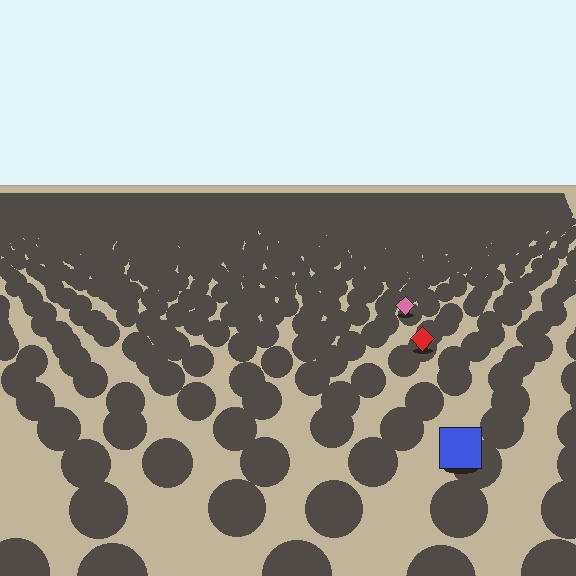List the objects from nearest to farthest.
From nearest to farthest: the blue square, the red diamond, the pink diamond.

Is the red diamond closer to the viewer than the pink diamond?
Yes. The red diamond is closer — you can tell from the texture gradient: the ground texture is coarser near it.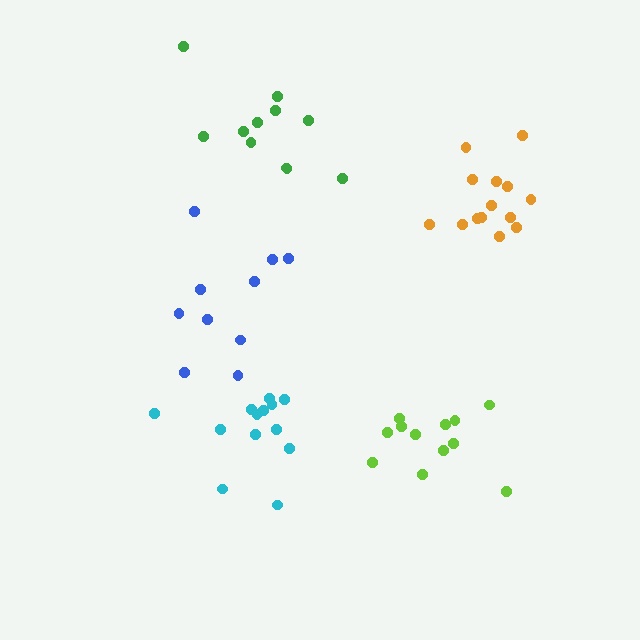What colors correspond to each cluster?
The clusters are colored: lime, green, blue, cyan, orange.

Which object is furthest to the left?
The blue cluster is leftmost.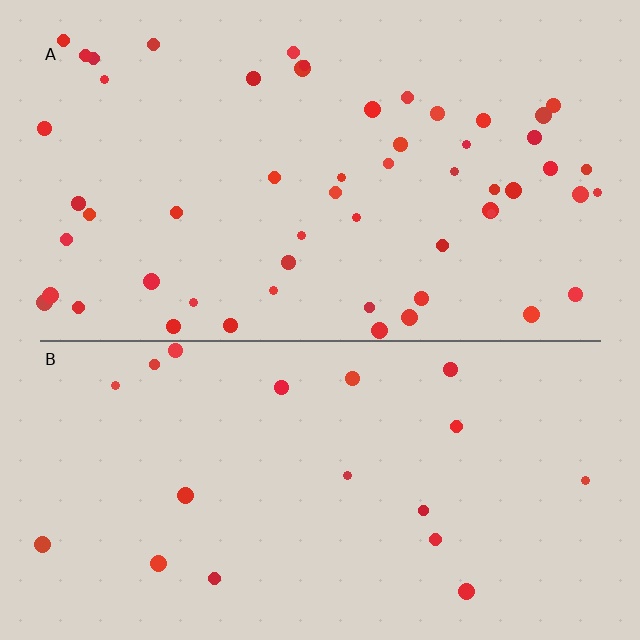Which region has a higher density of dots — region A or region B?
A (the top).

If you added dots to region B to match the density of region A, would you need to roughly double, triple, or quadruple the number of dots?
Approximately triple.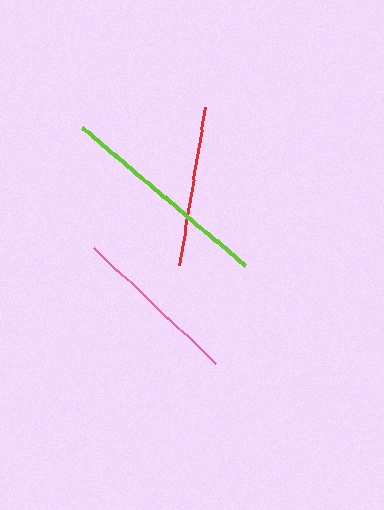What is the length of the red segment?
The red segment is approximately 160 pixels long.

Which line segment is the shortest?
The red line is the shortest at approximately 160 pixels.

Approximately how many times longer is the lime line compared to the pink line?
The lime line is approximately 1.3 times the length of the pink line.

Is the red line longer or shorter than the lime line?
The lime line is longer than the red line.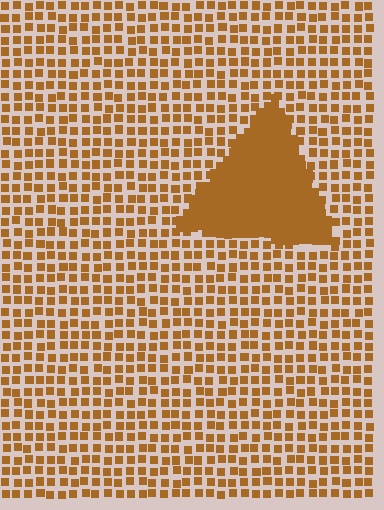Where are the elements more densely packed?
The elements are more densely packed inside the triangle boundary.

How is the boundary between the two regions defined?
The boundary is defined by a change in element density (approximately 2.8x ratio). All elements are the same color, size, and shape.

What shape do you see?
I see a triangle.